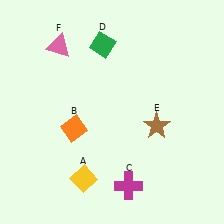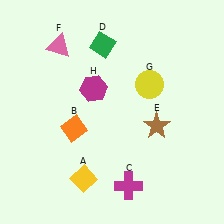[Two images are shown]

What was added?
A yellow circle (G), a magenta hexagon (H) were added in Image 2.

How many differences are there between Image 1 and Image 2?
There are 2 differences between the two images.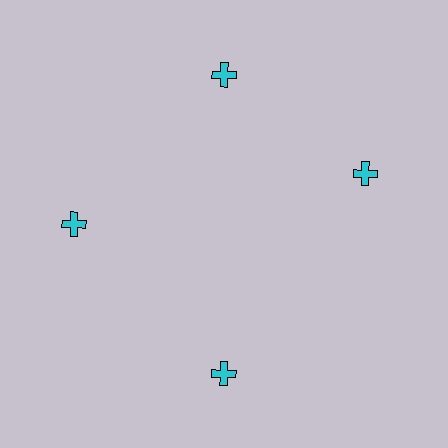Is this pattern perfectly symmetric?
No. The 4 cyan crosses are arranged in a ring, but one element near the 3 o'clock position is rotated out of alignment along the ring, breaking the 4-fold rotational symmetry.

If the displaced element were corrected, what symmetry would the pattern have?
It would have 4-fold rotational symmetry — the pattern would map onto itself every 90 degrees.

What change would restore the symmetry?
The symmetry would be restored by rotating it back into even spacing with its neighbors so that all 4 crosses sit at equal angles and equal distance from the center.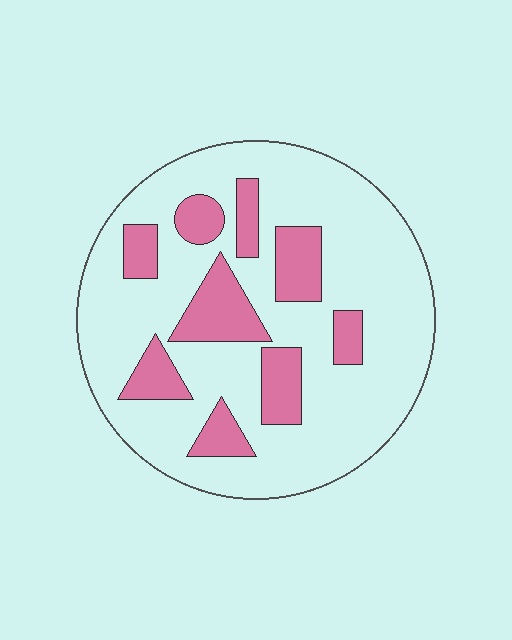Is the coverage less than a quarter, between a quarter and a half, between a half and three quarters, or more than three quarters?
Less than a quarter.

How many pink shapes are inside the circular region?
9.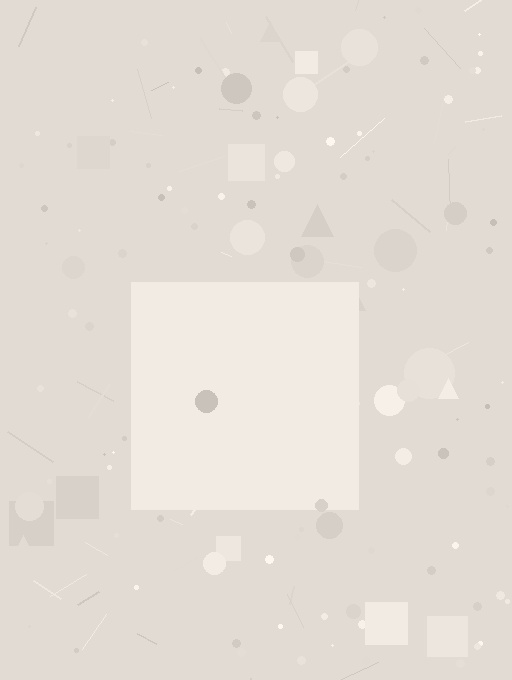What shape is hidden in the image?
A square is hidden in the image.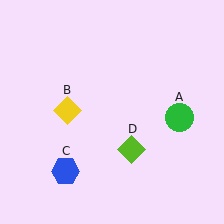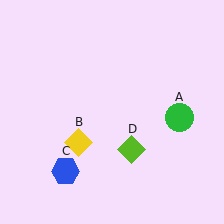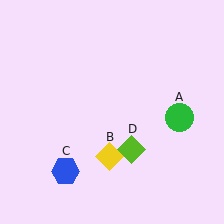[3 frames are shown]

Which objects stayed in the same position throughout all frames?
Green circle (object A) and blue hexagon (object C) and lime diamond (object D) remained stationary.